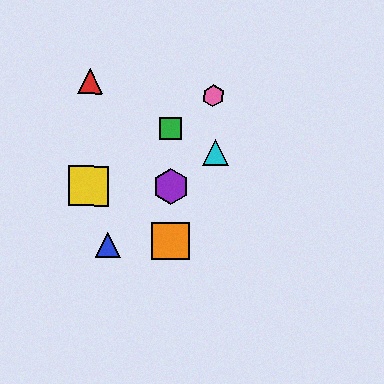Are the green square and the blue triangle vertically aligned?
No, the green square is at x≈171 and the blue triangle is at x≈107.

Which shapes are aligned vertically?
The green square, the purple hexagon, the orange square are aligned vertically.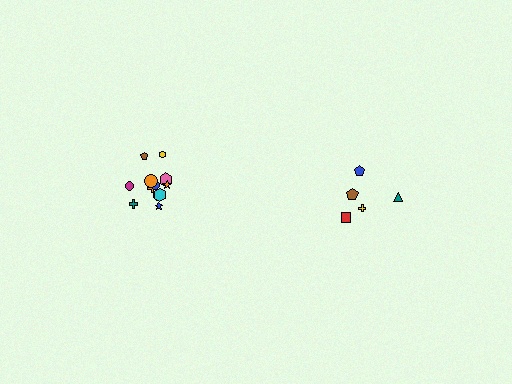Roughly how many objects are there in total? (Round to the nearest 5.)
Roughly 15 objects in total.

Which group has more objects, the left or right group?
The left group.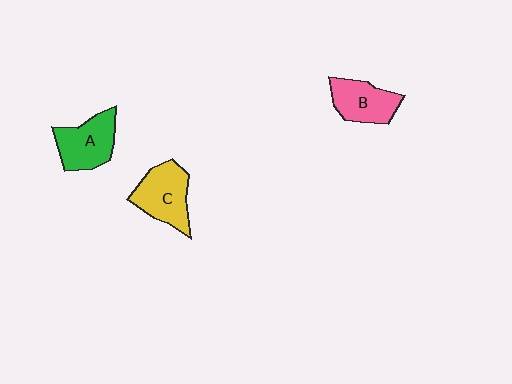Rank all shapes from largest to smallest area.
From largest to smallest: C (yellow), A (green), B (pink).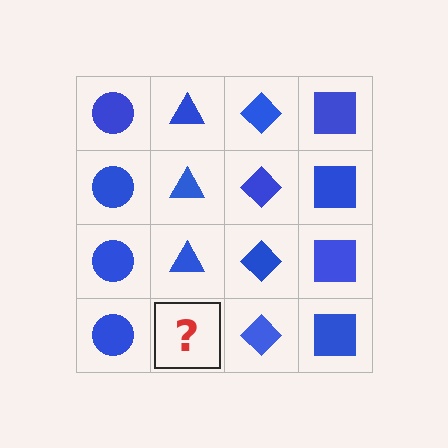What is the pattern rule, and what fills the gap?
The rule is that each column has a consistent shape. The gap should be filled with a blue triangle.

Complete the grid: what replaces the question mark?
The question mark should be replaced with a blue triangle.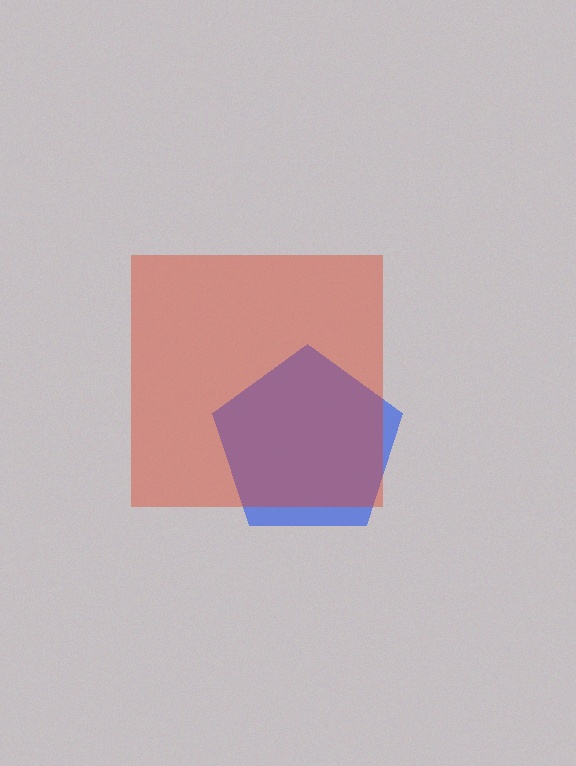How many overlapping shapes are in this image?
There are 2 overlapping shapes in the image.